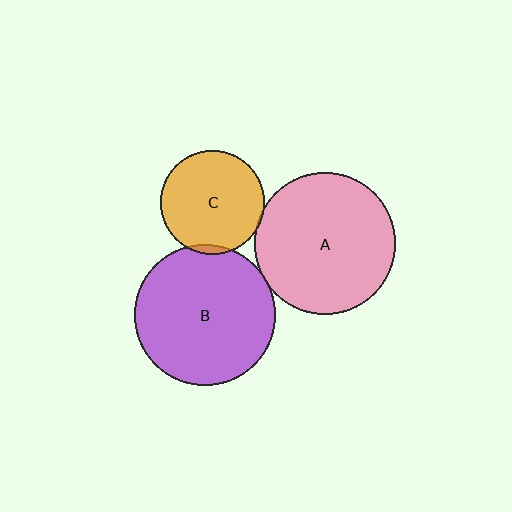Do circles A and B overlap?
Yes.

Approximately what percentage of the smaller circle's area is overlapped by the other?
Approximately 5%.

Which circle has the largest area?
Circle A (pink).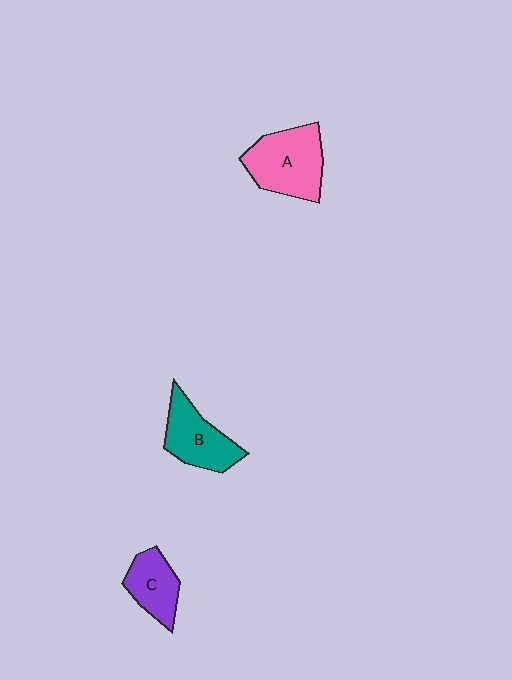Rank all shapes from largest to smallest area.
From largest to smallest: A (pink), B (teal), C (purple).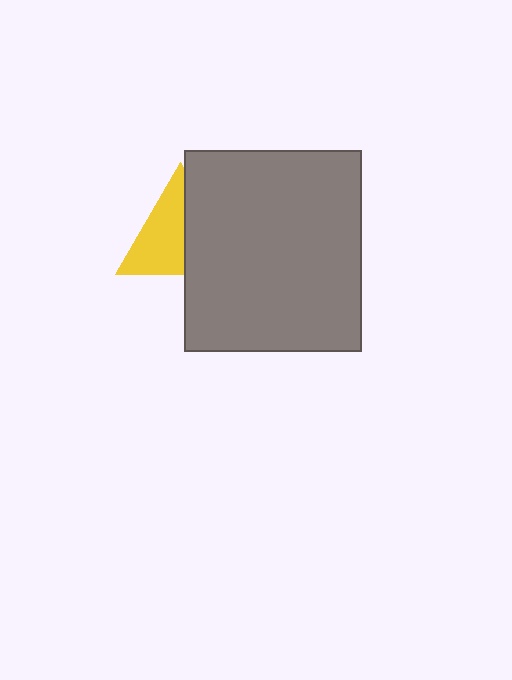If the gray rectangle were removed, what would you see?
You would see the complete yellow triangle.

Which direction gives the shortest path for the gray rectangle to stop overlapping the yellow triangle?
Moving right gives the shortest separation.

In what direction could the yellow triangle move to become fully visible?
The yellow triangle could move left. That would shift it out from behind the gray rectangle entirely.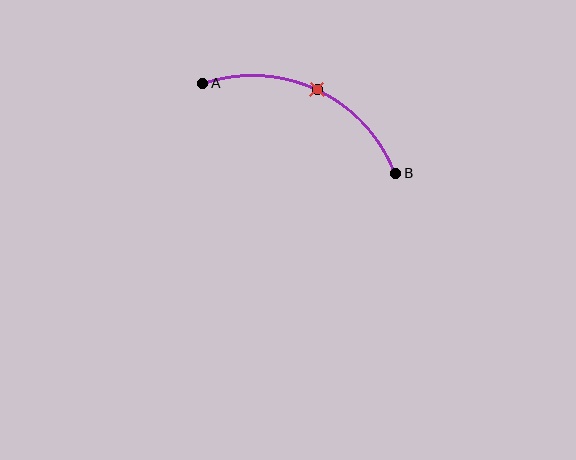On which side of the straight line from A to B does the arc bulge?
The arc bulges above the straight line connecting A and B.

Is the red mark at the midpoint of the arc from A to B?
Yes. The red mark lies on the arc at equal arc-length from both A and B — it is the arc midpoint.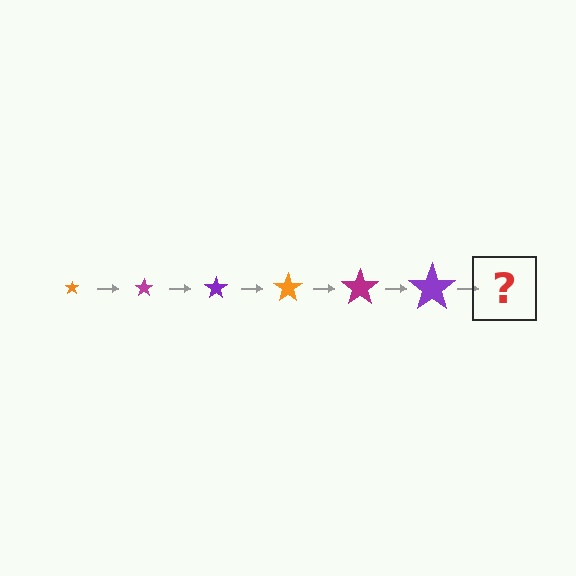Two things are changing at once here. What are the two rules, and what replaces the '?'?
The two rules are that the star grows larger each step and the color cycles through orange, magenta, and purple. The '?' should be an orange star, larger than the previous one.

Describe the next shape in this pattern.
It should be an orange star, larger than the previous one.